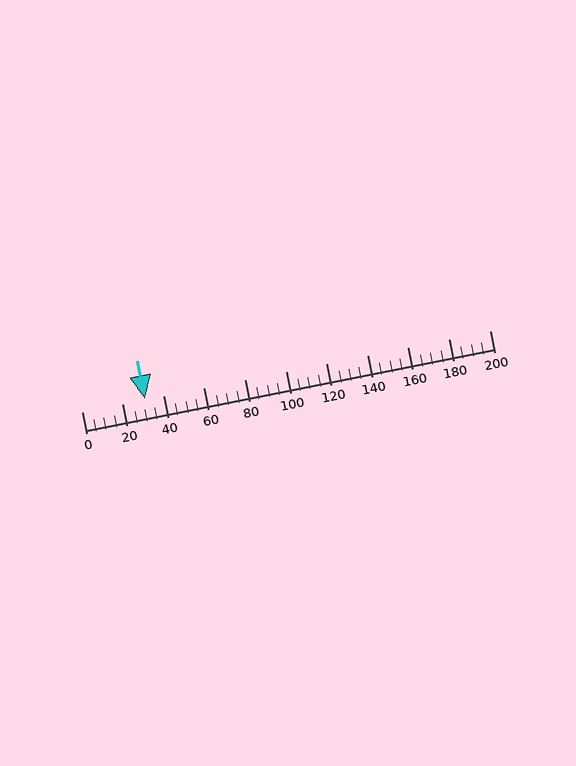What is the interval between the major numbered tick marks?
The major tick marks are spaced 20 units apart.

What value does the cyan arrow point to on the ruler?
The cyan arrow points to approximately 31.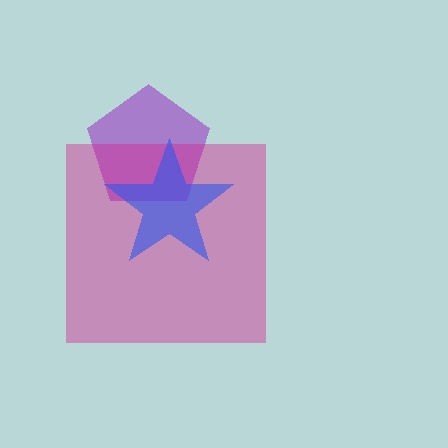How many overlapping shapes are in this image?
There are 3 overlapping shapes in the image.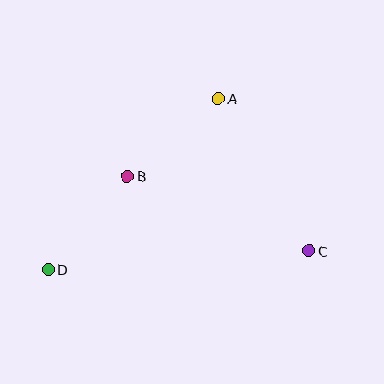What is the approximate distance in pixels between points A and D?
The distance between A and D is approximately 241 pixels.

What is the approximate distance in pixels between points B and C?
The distance between B and C is approximately 197 pixels.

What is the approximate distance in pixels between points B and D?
The distance between B and D is approximately 122 pixels.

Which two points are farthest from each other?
Points C and D are farthest from each other.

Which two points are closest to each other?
Points A and B are closest to each other.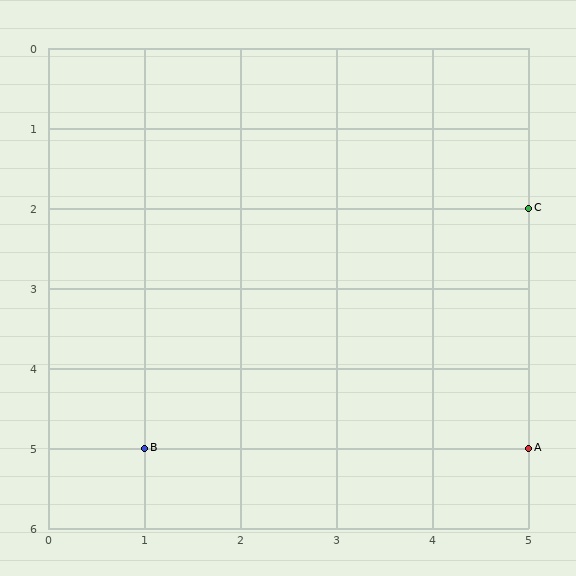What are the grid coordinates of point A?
Point A is at grid coordinates (5, 5).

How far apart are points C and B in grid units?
Points C and B are 4 columns and 3 rows apart (about 5.0 grid units diagonally).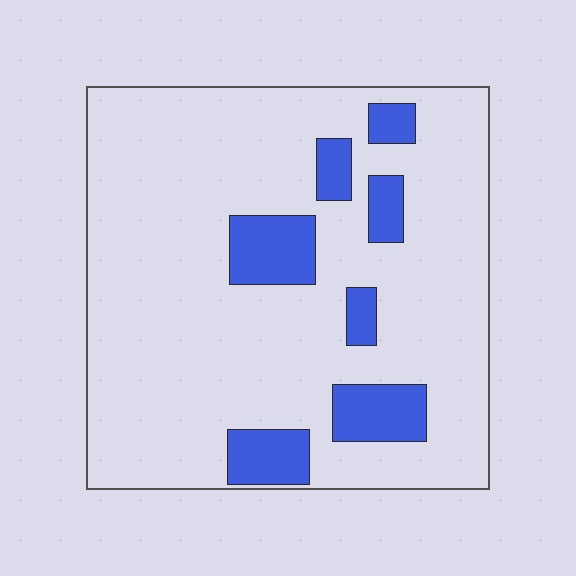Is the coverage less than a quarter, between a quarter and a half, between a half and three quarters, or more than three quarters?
Less than a quarter.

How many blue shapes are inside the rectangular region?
7.